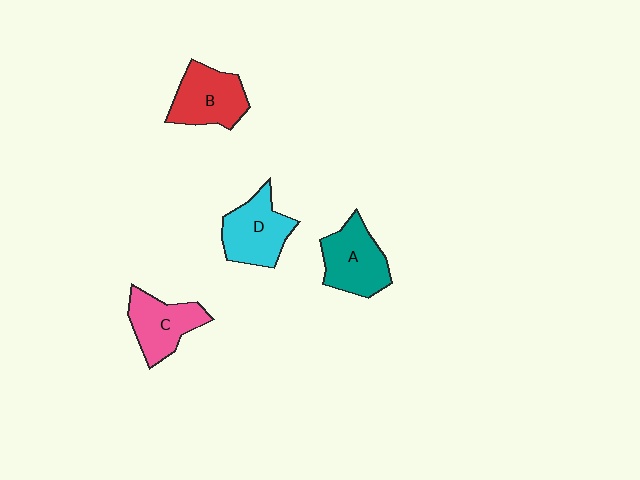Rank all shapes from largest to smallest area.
From largest to smallest: D (cyan), A (teal), B (red), C (pink).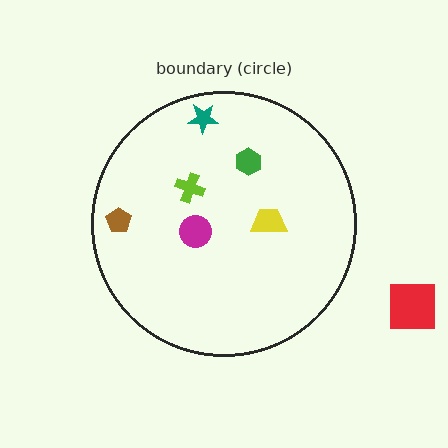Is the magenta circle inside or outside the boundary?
Inside.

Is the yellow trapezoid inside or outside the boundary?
Inside.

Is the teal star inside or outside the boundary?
Inside.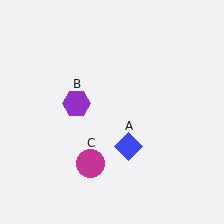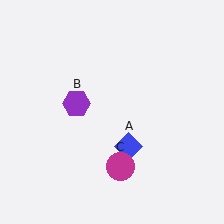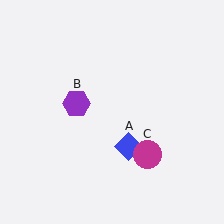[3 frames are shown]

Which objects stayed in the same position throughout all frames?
Blue diamond (object A) and purple hexagon (object B) remained stationary.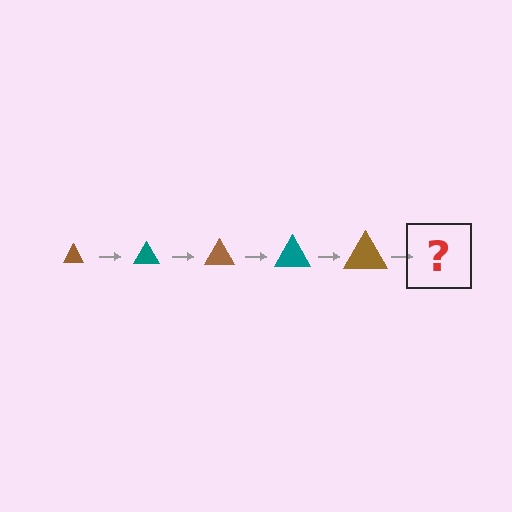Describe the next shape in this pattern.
It should be a teal triangle, larger than the previous one.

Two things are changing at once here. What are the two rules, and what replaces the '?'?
The two rules are that the triangle grows larger each step and the color cycles through brown and teal. The '?' should be a teal triangle, larger than the previous one.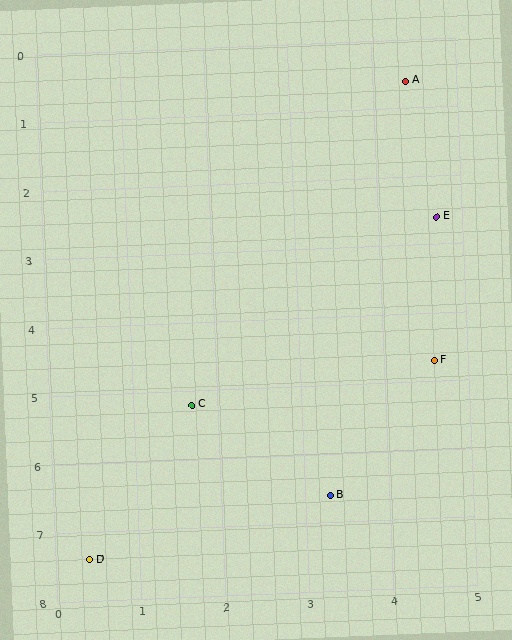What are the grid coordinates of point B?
Point B is at approximately (3.3, 6.6).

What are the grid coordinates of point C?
Point C is at approximately (1.7, 5.2).